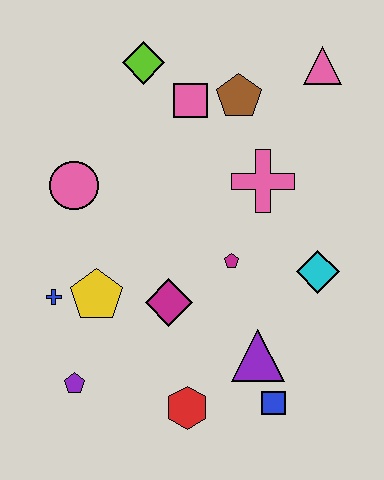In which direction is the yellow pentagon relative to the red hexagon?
The yellow pentagon is above the red hexagon.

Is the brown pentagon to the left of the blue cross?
No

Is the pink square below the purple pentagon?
No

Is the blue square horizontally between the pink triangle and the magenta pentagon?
Yes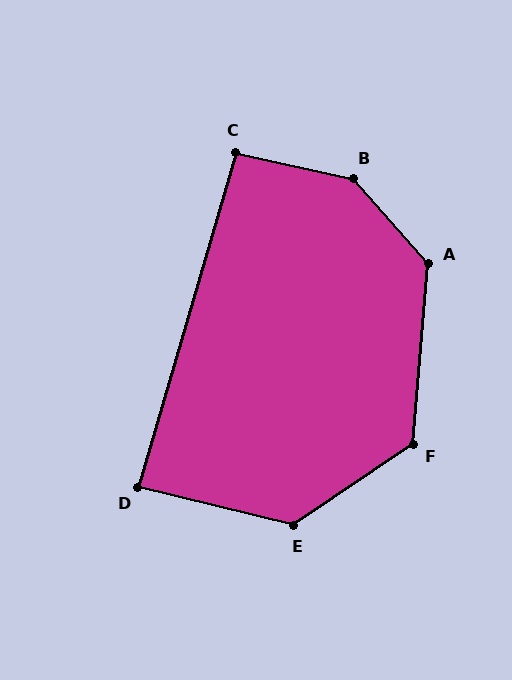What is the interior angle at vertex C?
Approximately 94 degrees (approximately right).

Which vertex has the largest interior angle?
B, at approximately 144 degrees.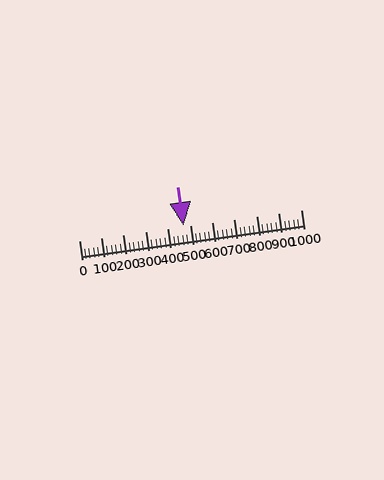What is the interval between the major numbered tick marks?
The major tick marks are spaced 100 units apart.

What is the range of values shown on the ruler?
The ruler shows values from 0 to 1000.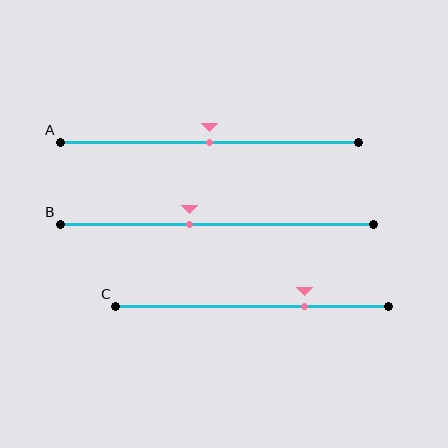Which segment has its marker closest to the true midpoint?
Segment A has its marker closest to the true midpoint.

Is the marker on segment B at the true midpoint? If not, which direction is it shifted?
No, the marker on segment B is shifted to the left by about 9% of the segment length.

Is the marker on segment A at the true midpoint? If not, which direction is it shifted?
Yes, the marker on segment A is at the true midpoint.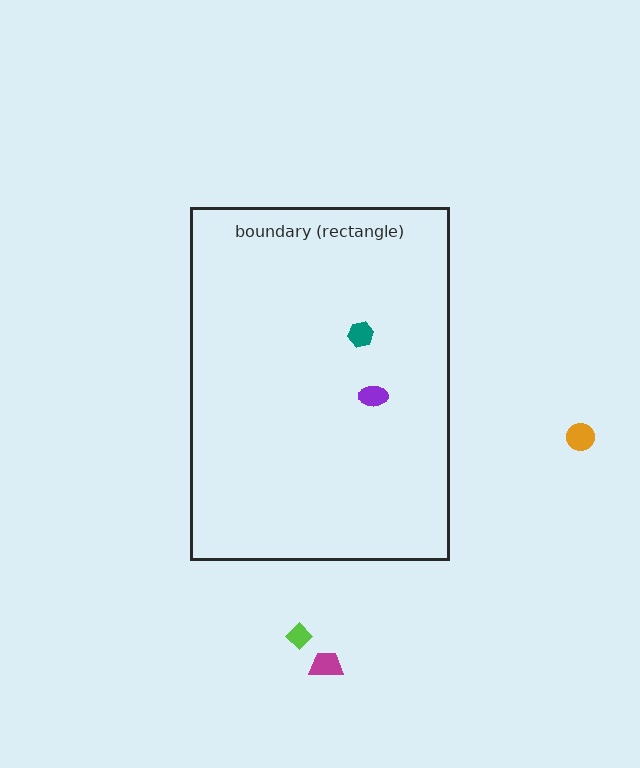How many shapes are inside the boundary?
2 inside, 3 outside.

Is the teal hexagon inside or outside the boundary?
Inside.